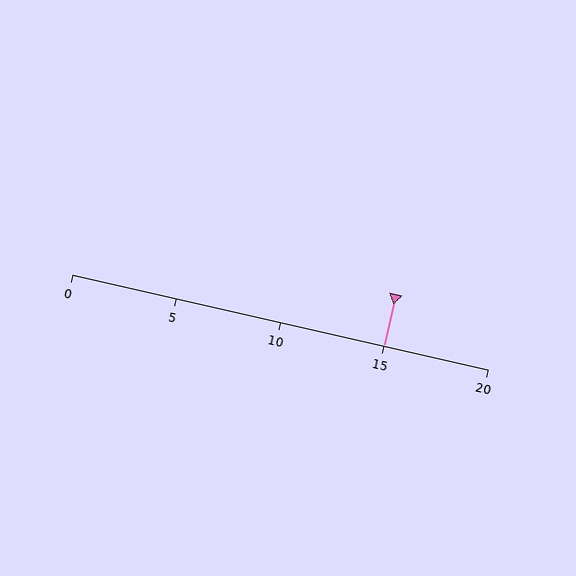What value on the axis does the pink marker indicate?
The marker indicates approximately 15.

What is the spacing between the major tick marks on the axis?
The major ticks are spaced 5 apart.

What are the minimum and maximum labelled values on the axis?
The axis runs from 0 to 20.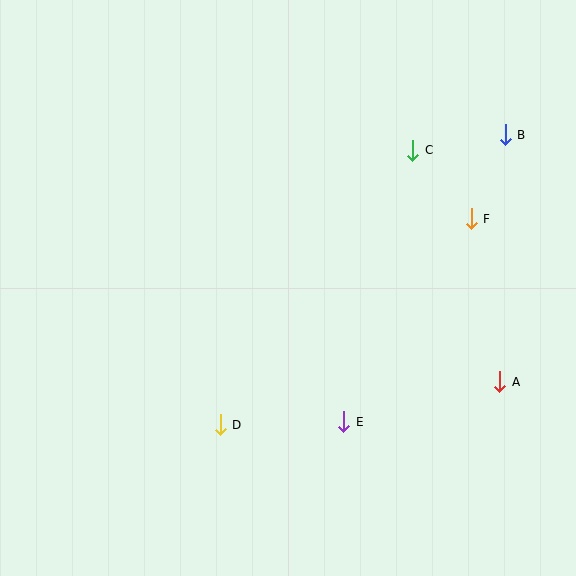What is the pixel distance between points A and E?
The distance between A and E is 161 pixels.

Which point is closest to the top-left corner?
Point C is closest to the top-left corner.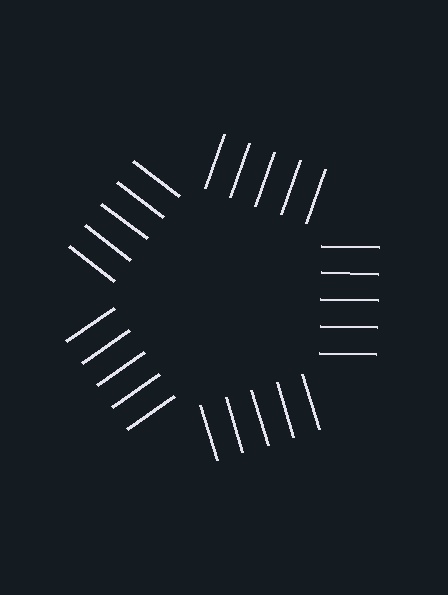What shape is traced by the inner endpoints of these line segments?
An illusory pentagon — the line segments terminate on its edges but no continuous stroke is drawn.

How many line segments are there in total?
25 — 5 along each of the 5 edges.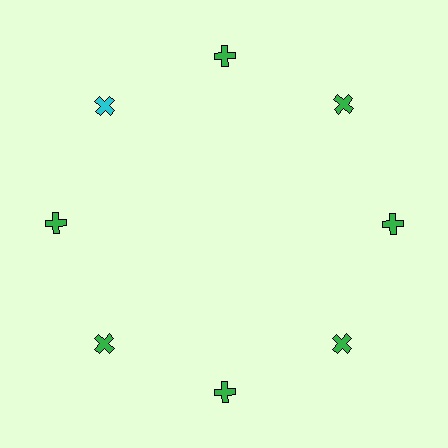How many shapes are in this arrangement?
There are 8 shapes arranged in a ring pattern.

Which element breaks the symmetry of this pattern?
The cyan cross at roughly the 10 o'clock position breaks the symmetry. All other shapes are green crosses.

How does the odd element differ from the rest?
It has a different color: cyan instead of green.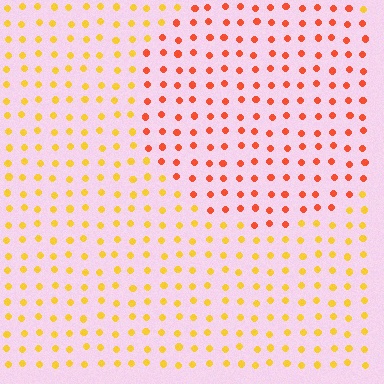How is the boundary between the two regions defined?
The boundary is defined purely by a slight shift in hue (about 39 degrees). Spacing, size, and orientation are identical on both sides.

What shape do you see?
I see a circle.